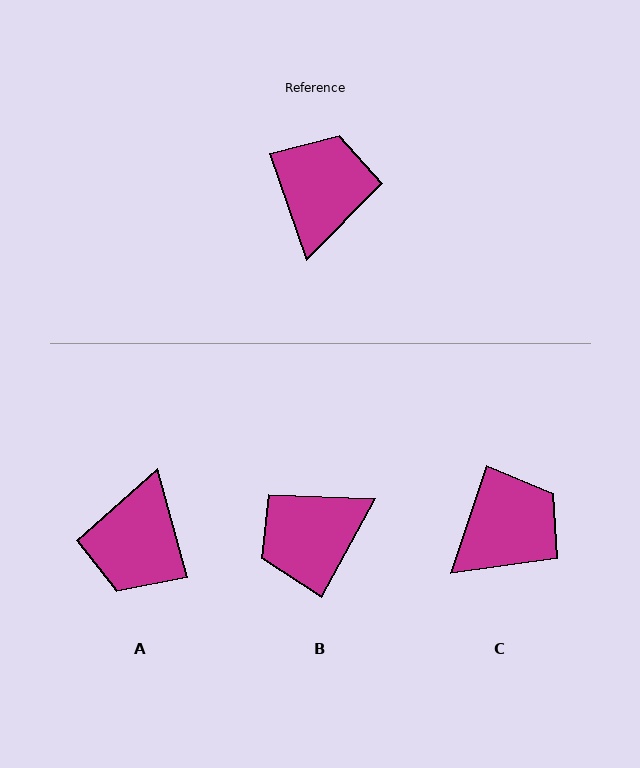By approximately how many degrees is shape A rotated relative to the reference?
Approximately 176 degrees counter-clockwise.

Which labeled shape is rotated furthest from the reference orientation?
A, about 176 degrees away.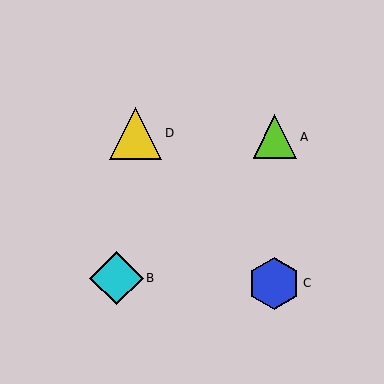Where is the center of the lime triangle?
The center of the lime triangle is at (275, 137).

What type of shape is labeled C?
Shape C is a blue hexagon.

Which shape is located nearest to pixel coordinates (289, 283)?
The blue hexagon (labeled C) at (274, 283) is nearest to that location.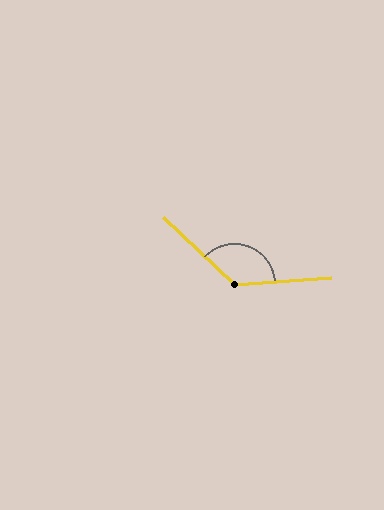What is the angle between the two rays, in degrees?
Approximately 132 degrees.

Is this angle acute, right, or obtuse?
It is obtuse.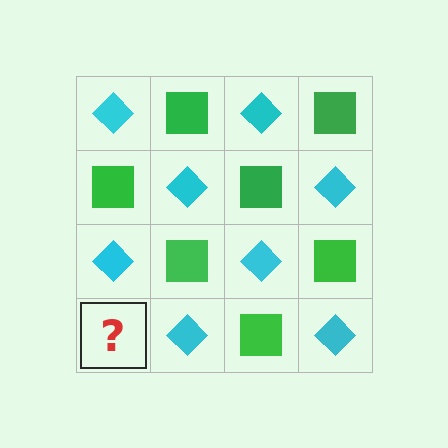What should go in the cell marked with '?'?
The missing cell should contain a green square.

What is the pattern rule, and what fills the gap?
The rule is that it alternates cyan diamond and green square in a checkerboard pattern. The gap should be filled with a green square.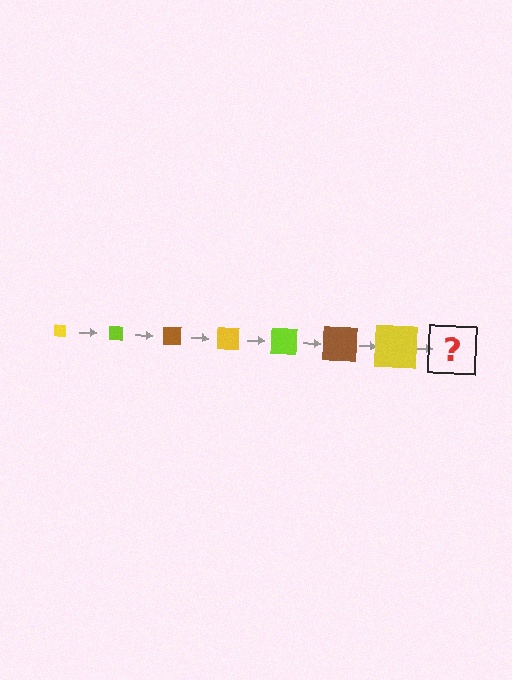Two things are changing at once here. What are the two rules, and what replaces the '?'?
The two rules are that the square grows larger each step and the color cycles through yellow, lime, and brown. The '?' should be a lime square, larger than the previous one.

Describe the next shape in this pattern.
It should be a lime square, larger than the previous one.